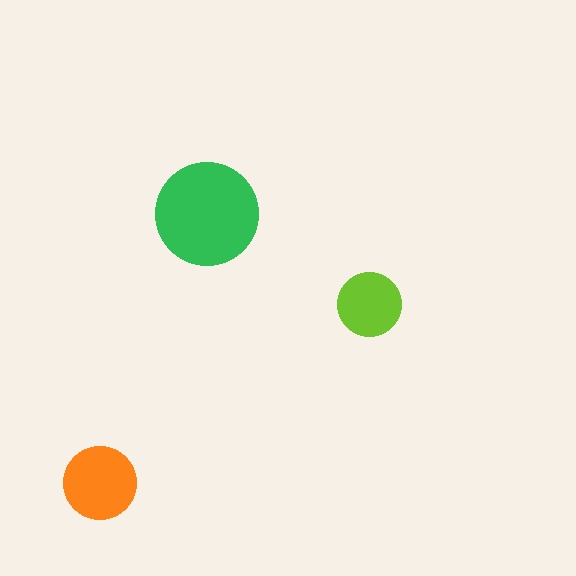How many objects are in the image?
There are 3 objects in the image.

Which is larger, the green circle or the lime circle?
The green one.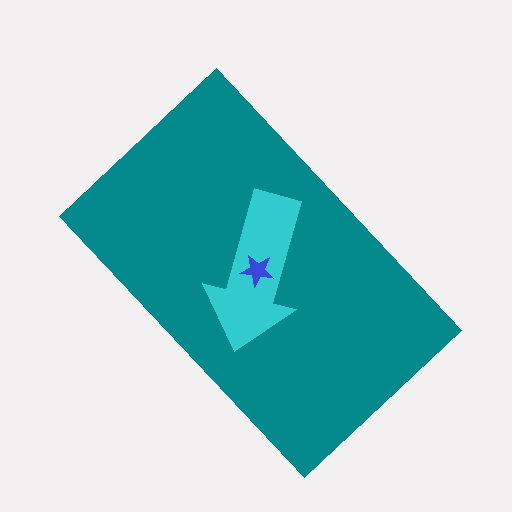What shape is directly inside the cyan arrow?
The blue star.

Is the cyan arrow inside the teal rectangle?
Yes.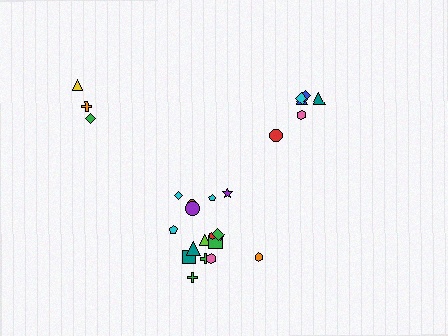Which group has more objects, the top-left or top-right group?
The top-right group.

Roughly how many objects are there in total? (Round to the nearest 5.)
Roughly 25 objects in total.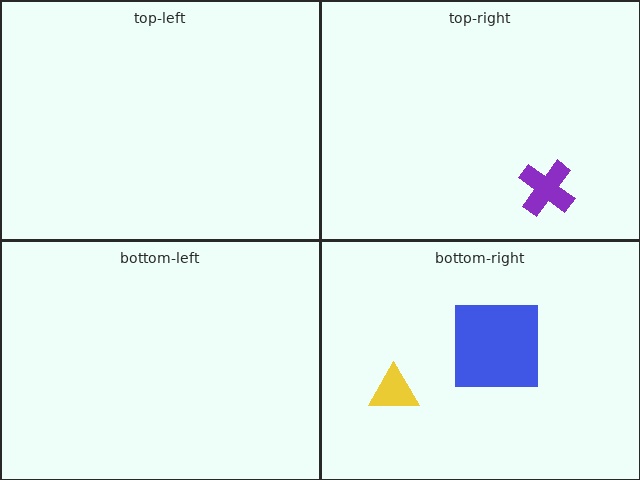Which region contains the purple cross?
The top-right region.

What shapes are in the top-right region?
The purple cross.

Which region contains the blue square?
The bottom-right region.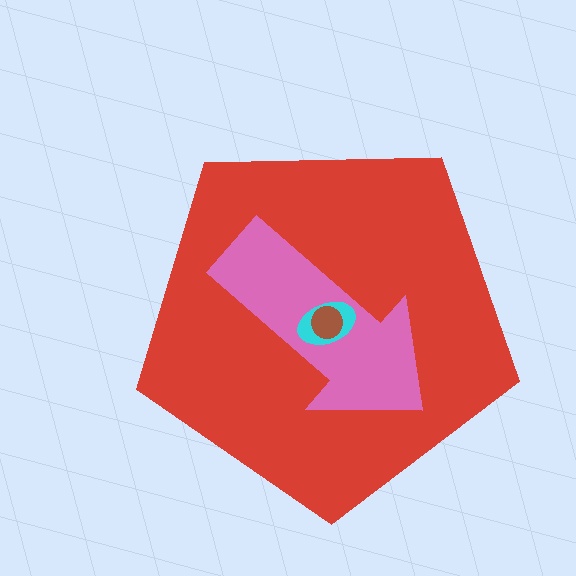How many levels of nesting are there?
4.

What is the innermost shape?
The brown circle.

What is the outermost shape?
The red pentagon.